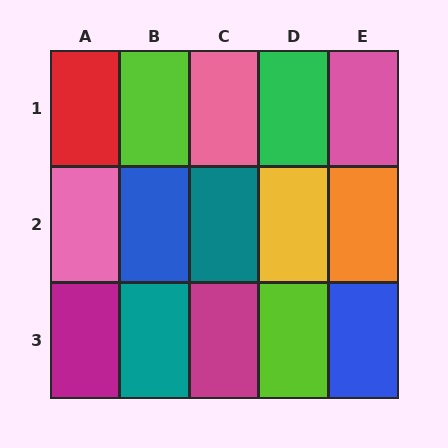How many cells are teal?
2 cells are teal.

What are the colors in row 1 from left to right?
Red, lime, pink, green, pink.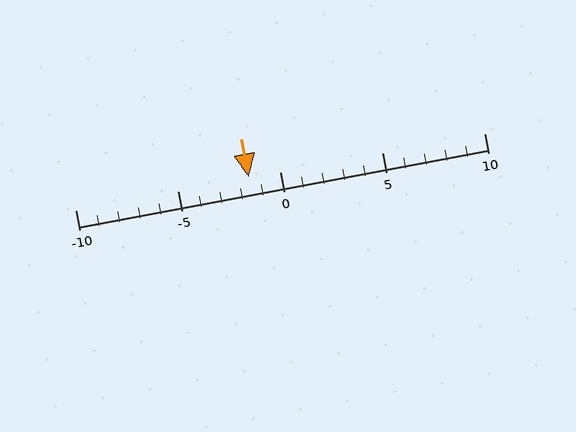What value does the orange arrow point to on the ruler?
The orange arrow points to approximately -2.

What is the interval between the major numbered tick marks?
The major tick marks are spaced 5 units apart.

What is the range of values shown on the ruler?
The ruler shows values from -10 to 10.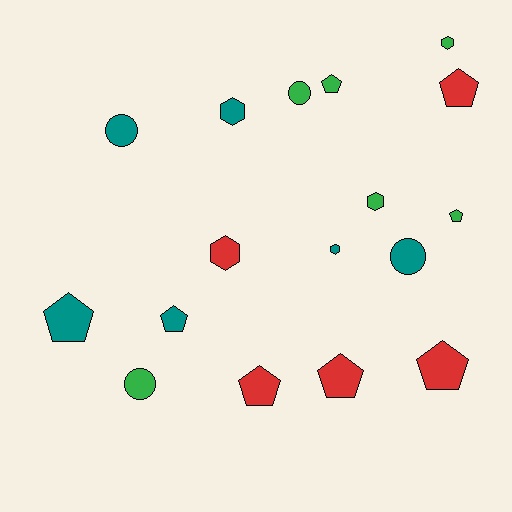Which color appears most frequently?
Teal, with 6 objects.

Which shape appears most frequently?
Pentagon, with 8 objects.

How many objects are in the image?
There are 17 objects.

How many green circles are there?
There are 2 green circles.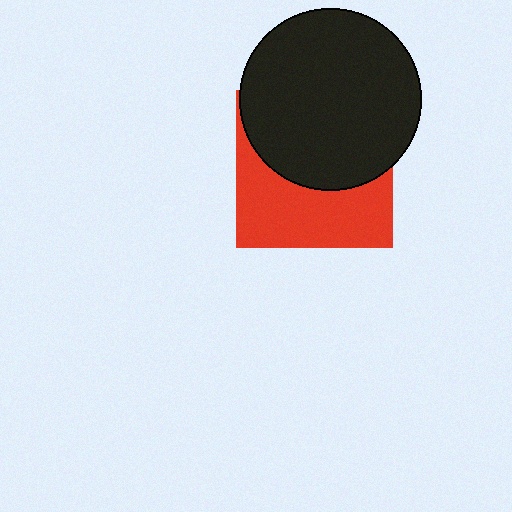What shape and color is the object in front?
The object in front is a black circle.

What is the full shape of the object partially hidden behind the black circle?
The partially hidden object is a red square.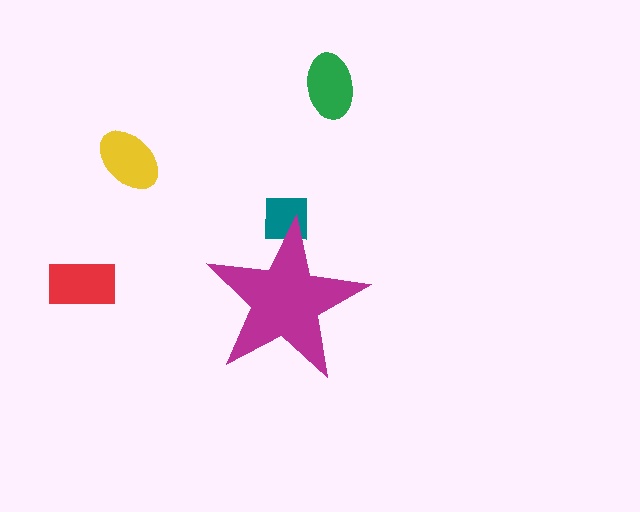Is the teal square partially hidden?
Yes, the teal square is partially hidden behind the magenta star.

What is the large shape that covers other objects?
A magenta star.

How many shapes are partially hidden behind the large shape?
1 shape is partially hidden.